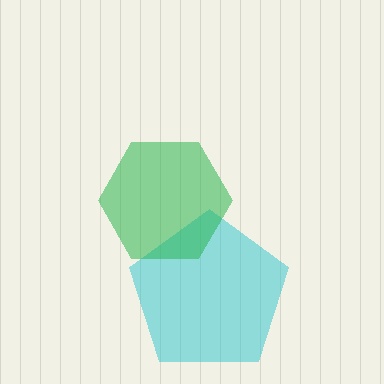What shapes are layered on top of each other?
The layered shapes are: a cyan pentagon, a green hexagon.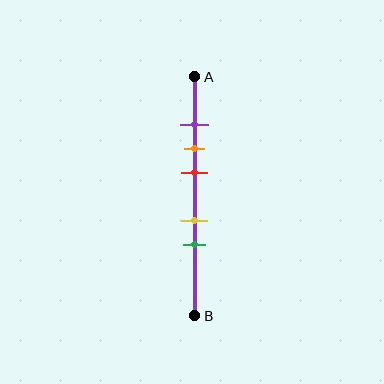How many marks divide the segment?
There are 5 marks dividing the segment.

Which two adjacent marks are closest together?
The purple and orange marks are the closest adjacent pair.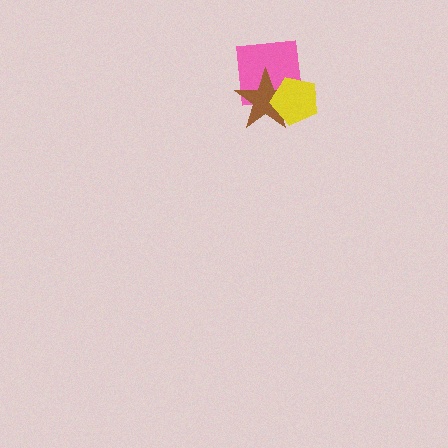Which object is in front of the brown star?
The yellow pentagon is in front of the brown star.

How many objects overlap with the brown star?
2 objects overlap with the brown star.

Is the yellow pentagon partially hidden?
No, no other shape covers it.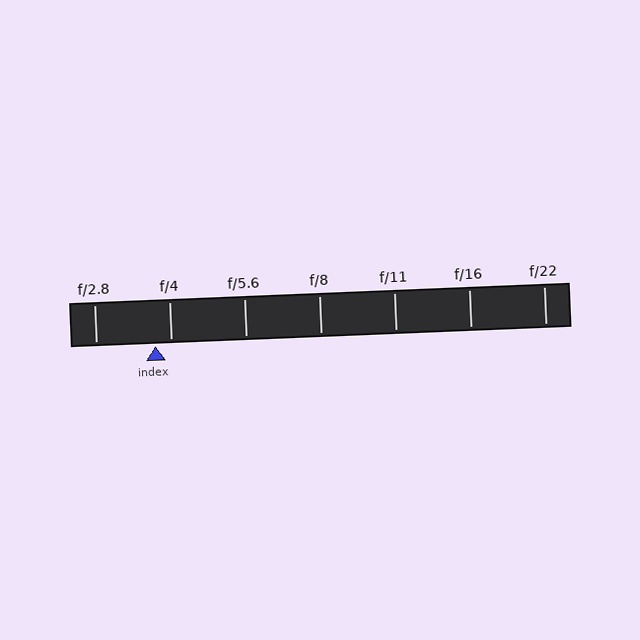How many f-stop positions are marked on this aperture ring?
There are 7 f-stop positions marked.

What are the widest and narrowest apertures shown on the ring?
The widest aperture shown is f/2.8 and the narrowest is f/22.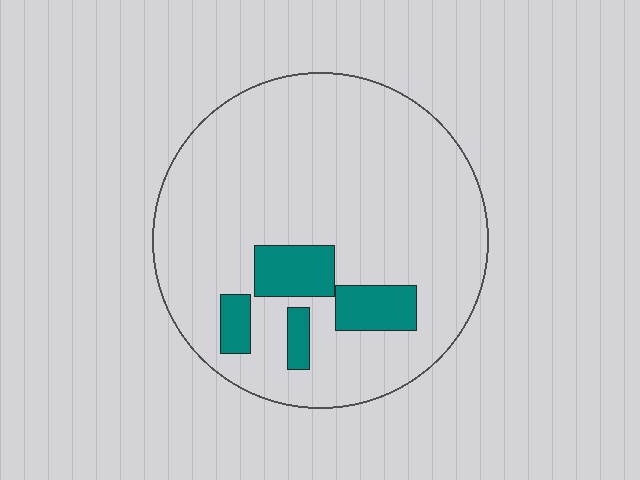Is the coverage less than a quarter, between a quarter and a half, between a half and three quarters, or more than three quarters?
Less than a quarter.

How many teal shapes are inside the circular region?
4.